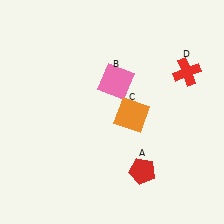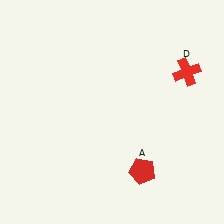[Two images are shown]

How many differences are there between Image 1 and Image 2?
There are 2 differences between the two images.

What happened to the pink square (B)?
The pink square (B) was removed in Image 2. It was in the top-right area of Image 1.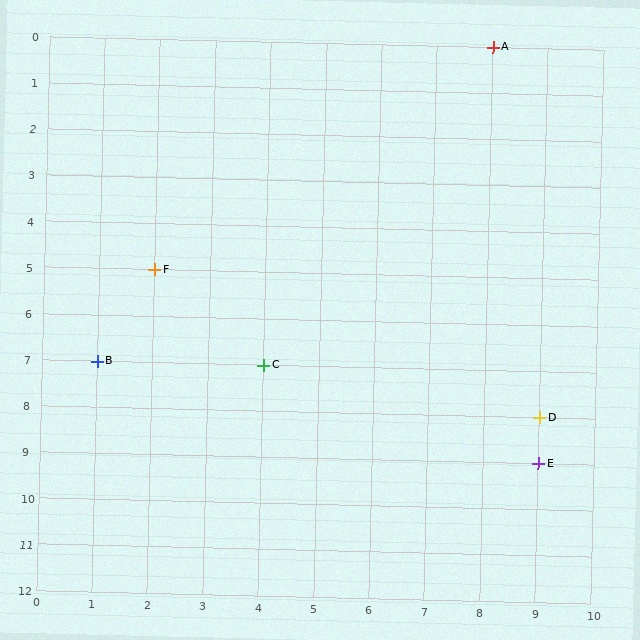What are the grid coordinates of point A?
Point A is at grid coordinates (8, 0).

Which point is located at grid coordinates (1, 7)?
Point B is at (1, 7).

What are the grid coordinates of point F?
Point F is at grid coordinates (2, 5).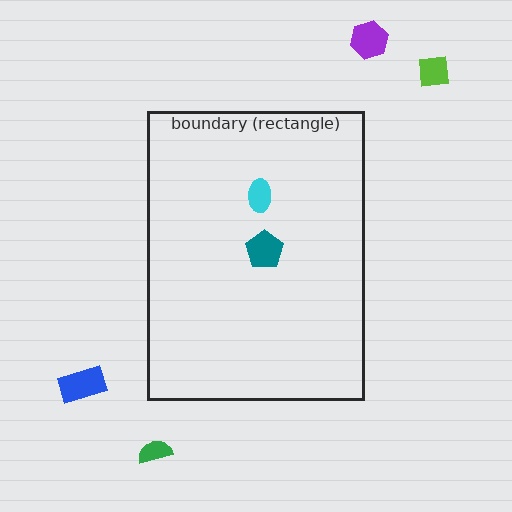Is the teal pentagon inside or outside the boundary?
Inside.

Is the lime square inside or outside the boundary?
Outside.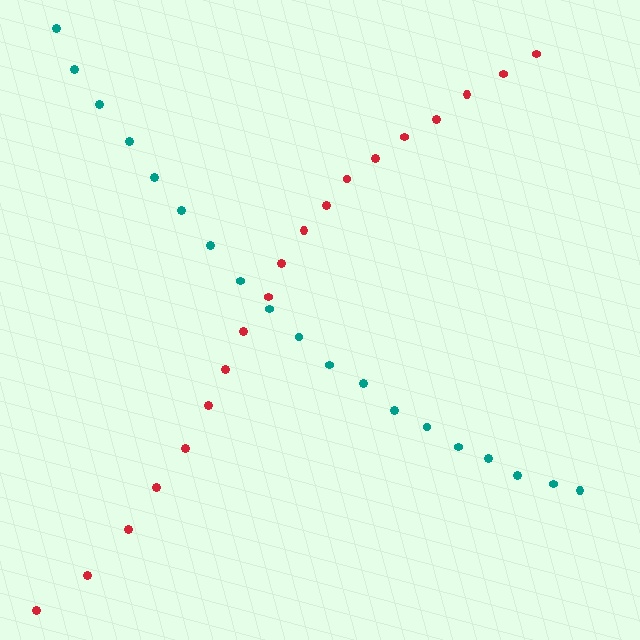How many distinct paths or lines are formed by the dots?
There are 2 distinct paths.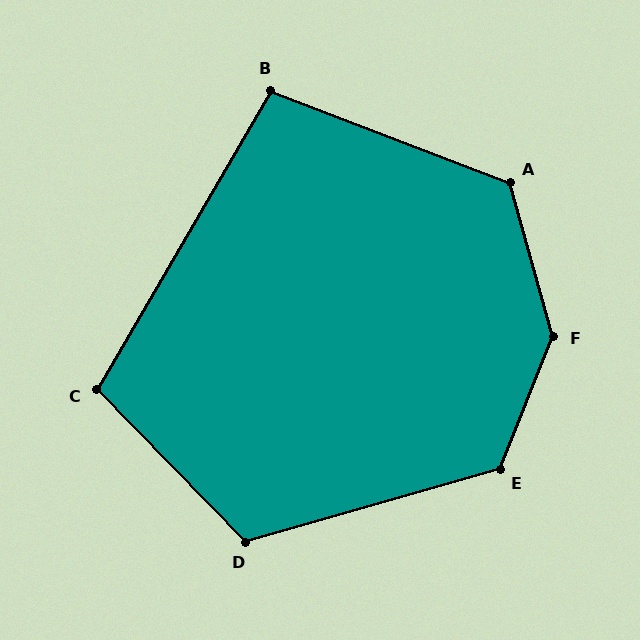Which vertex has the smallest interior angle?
B, at approximately 99 degrees.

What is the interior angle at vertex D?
Approximately 119 degrees (obtuse).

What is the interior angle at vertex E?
Approximately 128 degrees (obtuse).